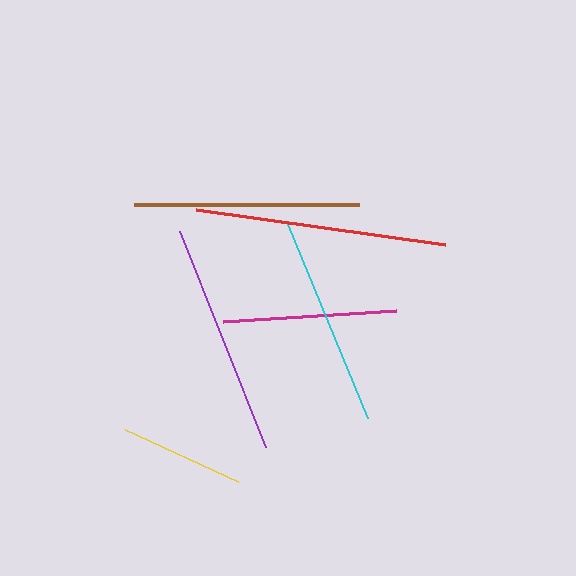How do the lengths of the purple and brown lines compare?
The purple and brown lines are approximately the same length.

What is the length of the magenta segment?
The magenta segment is approximately 173 pixels long.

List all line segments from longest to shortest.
From longest to shortest: red, purple, brown, cyan, magenta, yellow.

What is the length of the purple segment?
The purple segment is approximately 232 pixels long.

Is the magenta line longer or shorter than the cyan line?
The cyan line is longer than the magenta line.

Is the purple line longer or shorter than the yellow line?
The purple line is longer than the yellow line.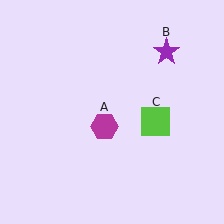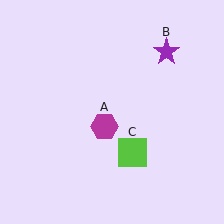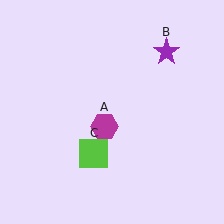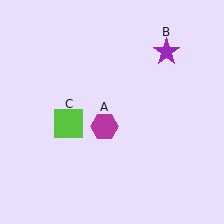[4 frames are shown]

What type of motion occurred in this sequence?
The lime square (object C) rotated clockwise around the center of the scene.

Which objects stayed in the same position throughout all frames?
Magenta hexagon (object A) and purple star (object B) remained stationary.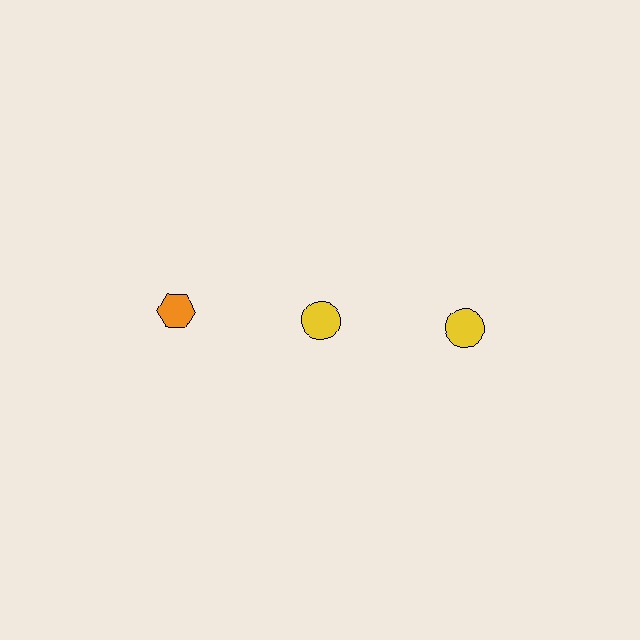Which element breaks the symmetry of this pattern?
The orange hexagon in the top row, leftmost column breaks the symmetry. All other shapes are yellow circles.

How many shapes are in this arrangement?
There are 3 shapes arranged in a grid pattern.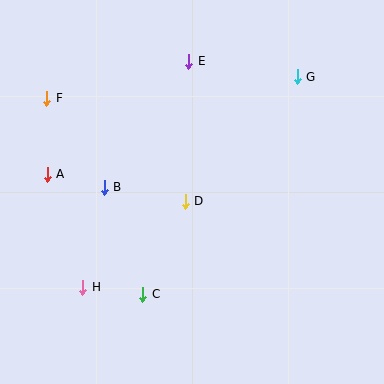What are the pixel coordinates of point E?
Point E is at (189, 61).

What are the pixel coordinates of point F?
Point F is at (47, 98).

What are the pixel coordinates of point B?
Point B is at (104, 187).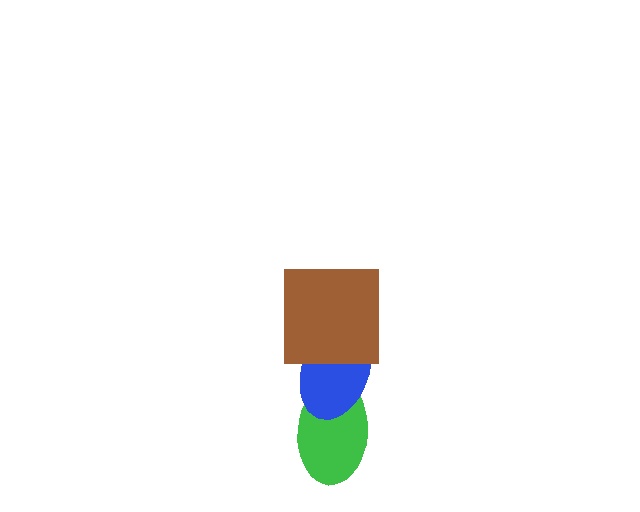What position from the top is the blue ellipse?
The blue ellipse is 2nd from the top.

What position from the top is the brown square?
The brown square is 1st from the top.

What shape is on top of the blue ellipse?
The brown square is on top of the blue ellipse.